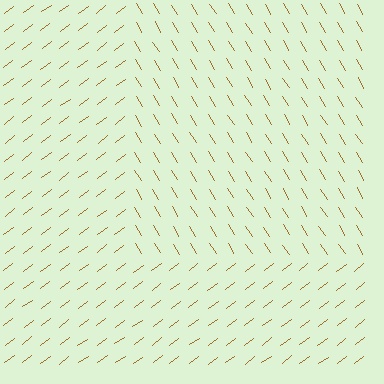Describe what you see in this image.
The image is filled with small brown line segments. A rectangle region in the image has lines oriented differently from the surrounding lines, creating a visible texture boundary.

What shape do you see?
I see a rectangle.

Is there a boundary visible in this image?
Yes, there is a texture boundary formed by a change in line orientation.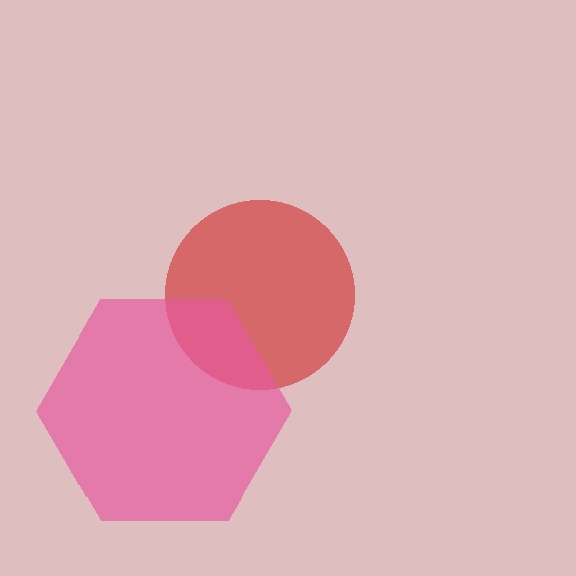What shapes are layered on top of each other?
The layered shapes are: a red circle, a pink hexagon.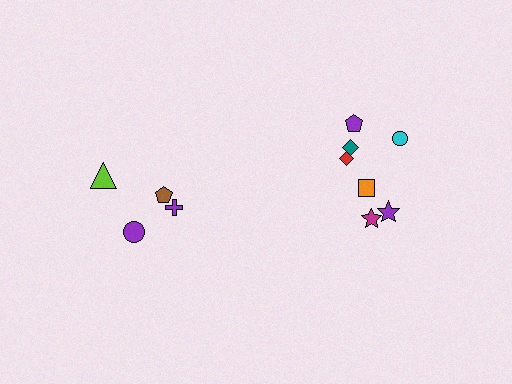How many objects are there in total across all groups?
There are 11 objects.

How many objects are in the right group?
There are 7 objects.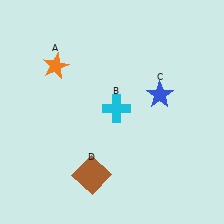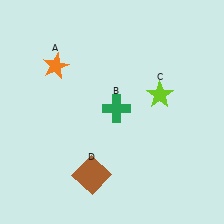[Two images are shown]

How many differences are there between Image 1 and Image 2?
There are 2 differences between the two images.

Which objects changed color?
B changed from cyan to green. C changed from blue to lime.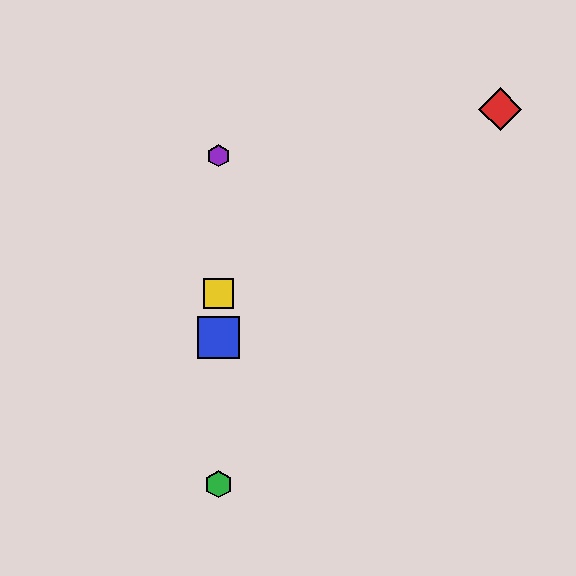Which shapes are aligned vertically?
The blue square, the green hexagon, the yellow square, the purple hexagon are aligned vertically.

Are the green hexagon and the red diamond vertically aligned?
No, the green hexagon is at x≈219 and the red diamond is at x≈500.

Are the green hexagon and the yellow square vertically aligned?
Yes, both are at x≈219.